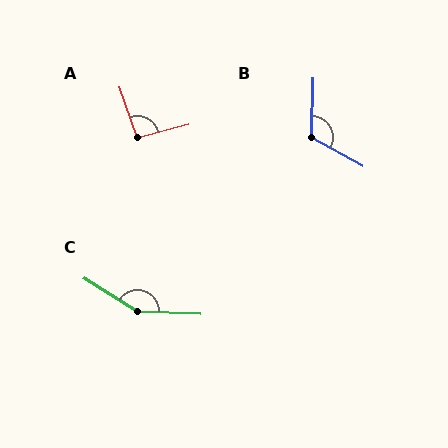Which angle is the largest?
C, at approximately 150 degrees.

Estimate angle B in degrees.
Approximately 118 degrees.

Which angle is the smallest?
A, at approximately 95 degrees.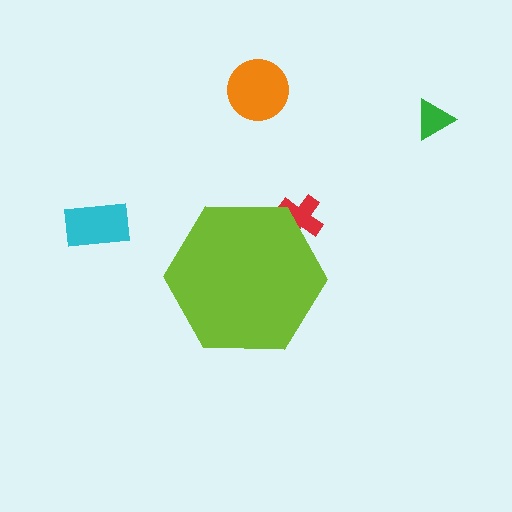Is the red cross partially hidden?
Yes, the red cross is partially hidden behind the lime hexagon.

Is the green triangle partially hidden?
No, the green triangle is fully visible.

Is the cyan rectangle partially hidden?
No, the cyan rectangle is fully visible.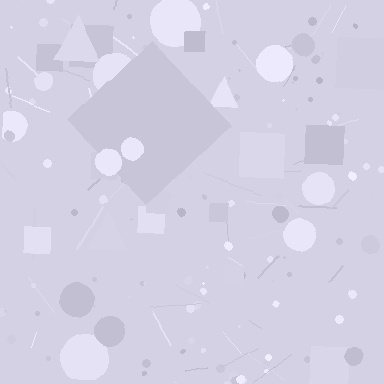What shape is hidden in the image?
A diamond is hidden in the image.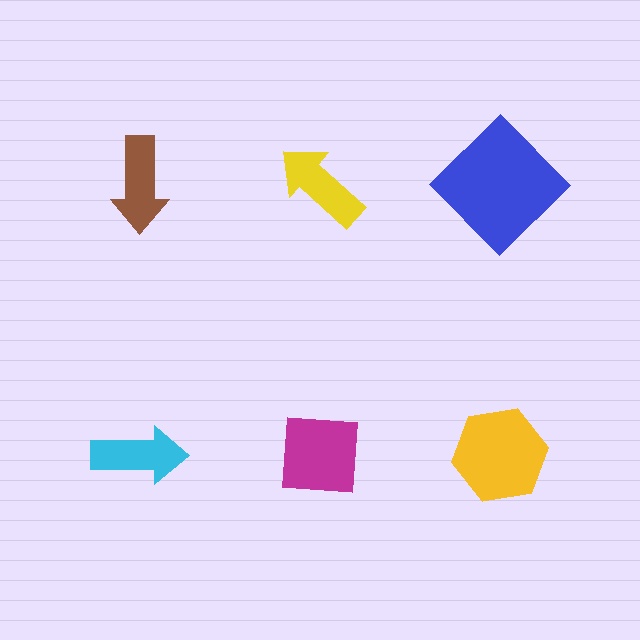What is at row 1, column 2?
A yellow arrow.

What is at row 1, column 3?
A blue diamond.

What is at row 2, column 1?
A cyan arrow.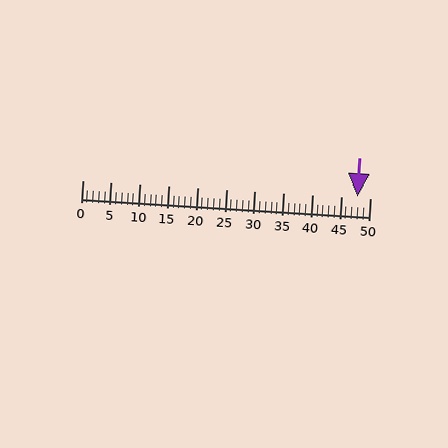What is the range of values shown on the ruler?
The ruler shows values from 0 to 50.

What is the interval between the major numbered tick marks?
The major tick marks are spaced 5 units apart.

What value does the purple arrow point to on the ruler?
The purple arrow points to approximately 48.